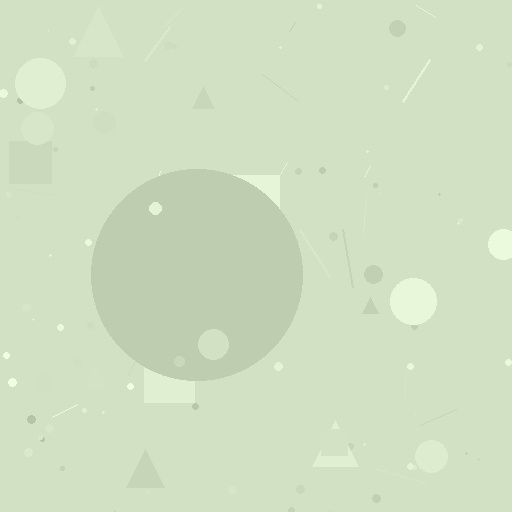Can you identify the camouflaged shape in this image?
The camouflaged shape is a circle.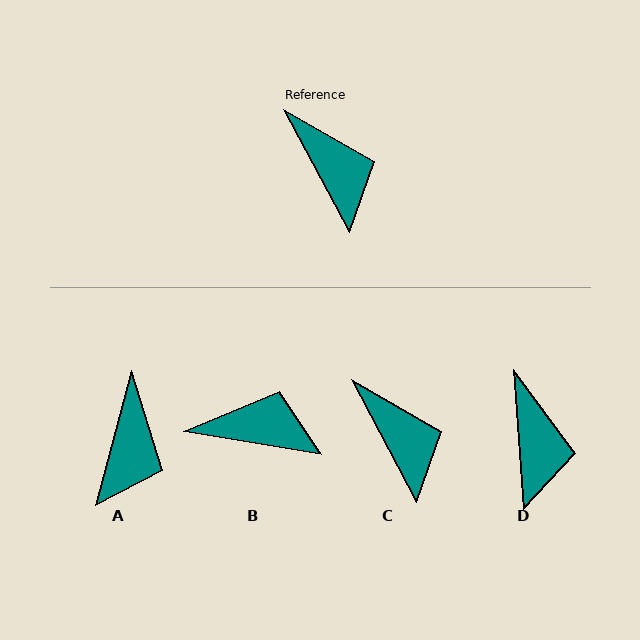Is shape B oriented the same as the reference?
No, it is off by about 52 degrees.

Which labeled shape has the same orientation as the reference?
C.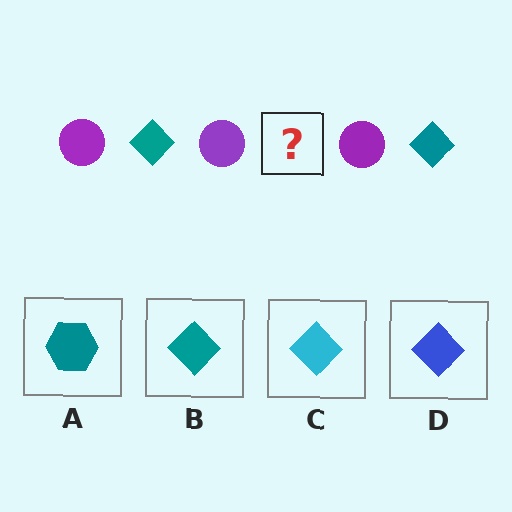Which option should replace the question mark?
Option B.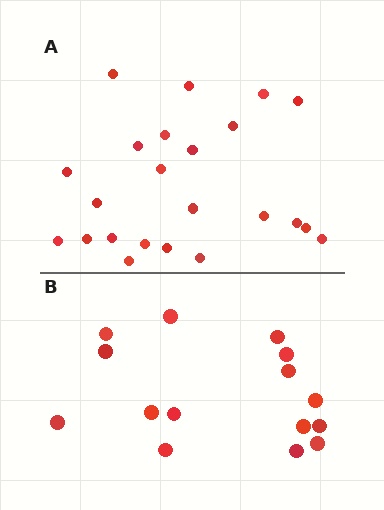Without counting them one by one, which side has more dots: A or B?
Region A (the top region) has more dots.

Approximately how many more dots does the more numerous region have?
Region A has roughly 8 or so more dots than region B.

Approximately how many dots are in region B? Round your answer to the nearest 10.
About 20 dots. (The exact count is 15, which rounds to 20.)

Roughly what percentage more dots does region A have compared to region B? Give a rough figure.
About 55% more.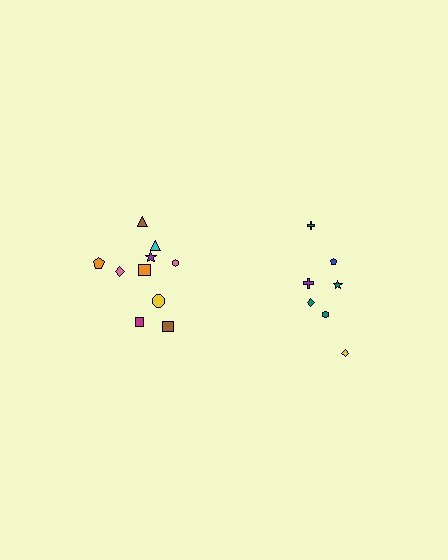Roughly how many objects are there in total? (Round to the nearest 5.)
Roughly 15 objects in total.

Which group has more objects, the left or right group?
The left group.